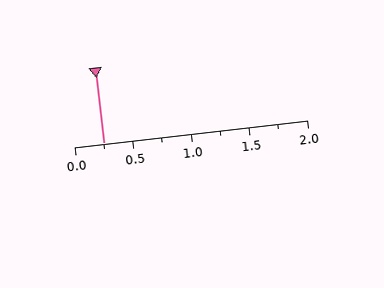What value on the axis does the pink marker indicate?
The marker indicates approximately 0.25.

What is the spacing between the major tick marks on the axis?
The major ticks are spaced 0.5 apart.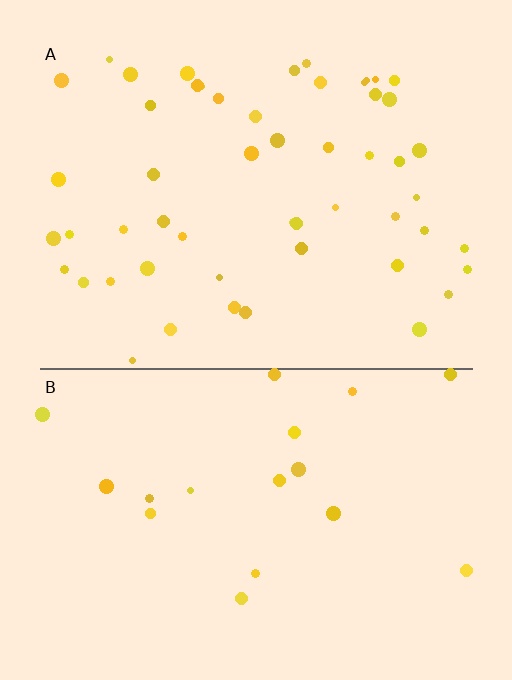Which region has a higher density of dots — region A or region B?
A (the top).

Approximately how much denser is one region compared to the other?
Approximately 2.9× — region A over region B.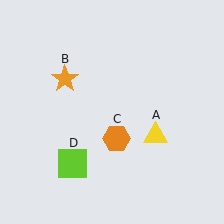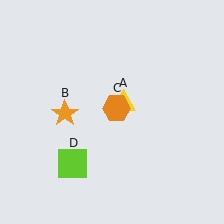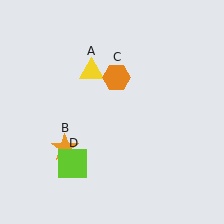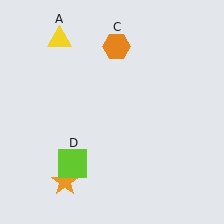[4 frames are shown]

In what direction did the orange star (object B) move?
The orange star (object B) moved down.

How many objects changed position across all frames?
3 objects changed position: yellow triangle (object A), orange star (object B), orange hexagon (object C).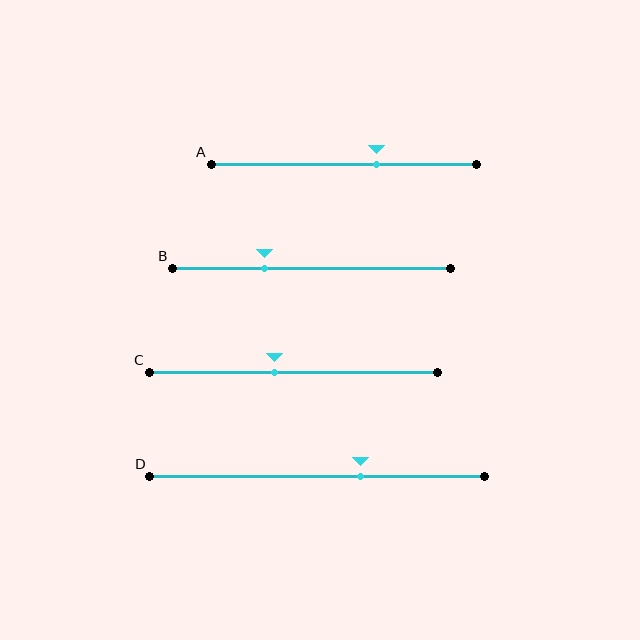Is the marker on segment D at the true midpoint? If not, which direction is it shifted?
No, the marker on segment D is shifted to the right by about 13% of the segment length.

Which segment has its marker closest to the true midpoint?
Segment C has its marker closest to the true midpoint.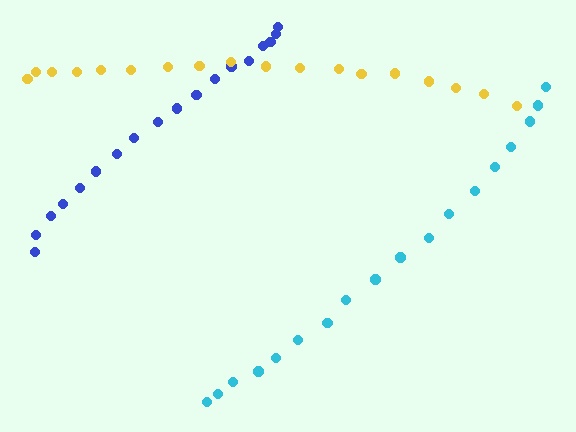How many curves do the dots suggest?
There are 3 distinct paths.